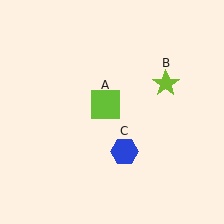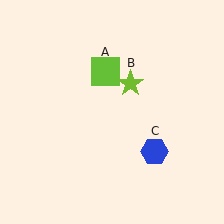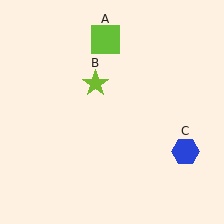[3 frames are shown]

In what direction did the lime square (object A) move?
The lime square (object A) moved up.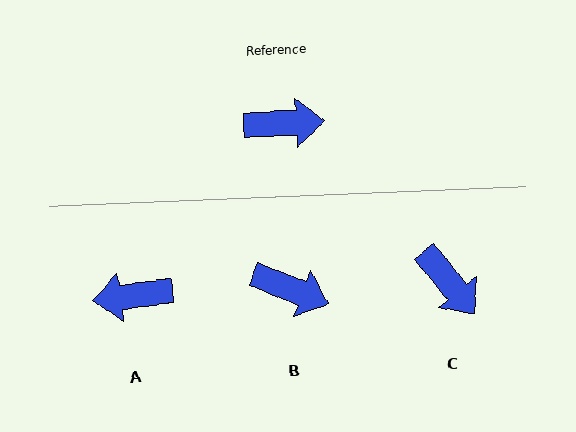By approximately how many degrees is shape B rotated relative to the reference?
Approximately 24 degrees clockwise.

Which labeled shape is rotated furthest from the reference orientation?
A, about 175 degrees away.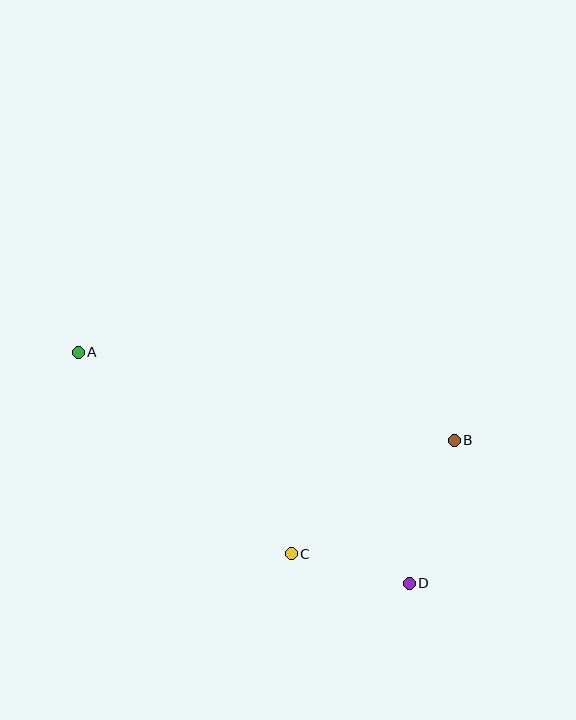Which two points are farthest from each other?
Points A and D are farthest from each other.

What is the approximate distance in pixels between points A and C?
The distance between A and C is approximately 293 pixels.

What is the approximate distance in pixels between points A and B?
The distance between A and B is approximately 386 pixels.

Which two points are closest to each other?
Points C and D are closest to each other.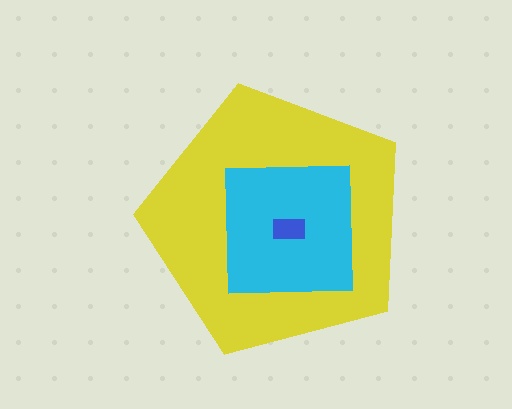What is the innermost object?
The blue rectangle.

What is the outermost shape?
The yellow pentagon.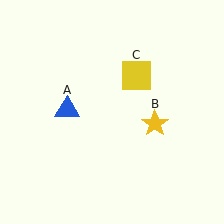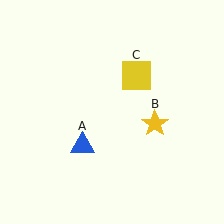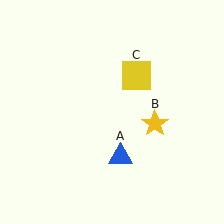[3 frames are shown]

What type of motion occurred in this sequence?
The blue triangle (object A) rotated counterclockwise around the center of the scene.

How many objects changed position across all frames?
1 object changed position: blue triangle (object A).